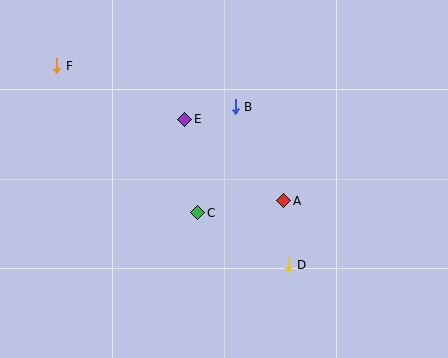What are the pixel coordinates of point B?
Point B is at (235, 107).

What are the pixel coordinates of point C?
Point C is at (198, 213).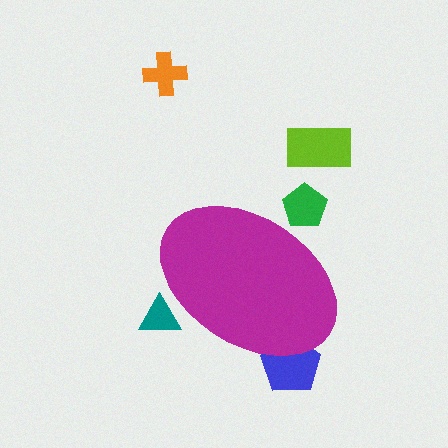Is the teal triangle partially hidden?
Yes, the teal triangle is partially hidden behind the magenta ellipse.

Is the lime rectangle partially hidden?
No, the lime rectangle is fully visible.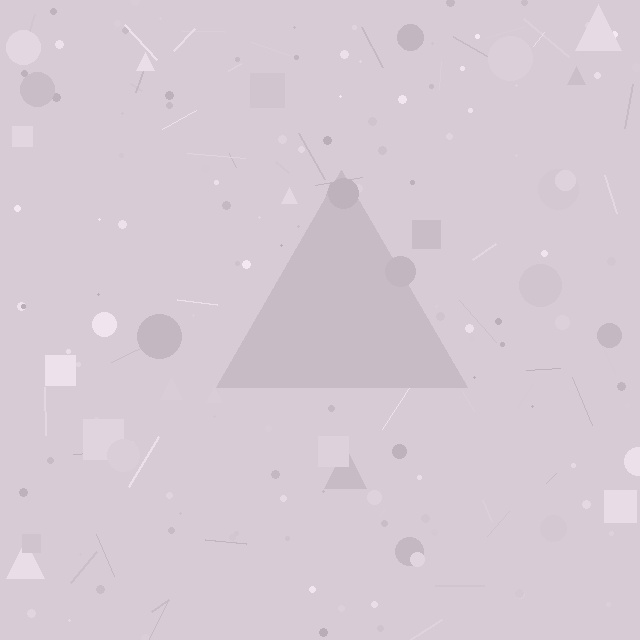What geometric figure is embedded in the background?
A triangle is embedded in the background.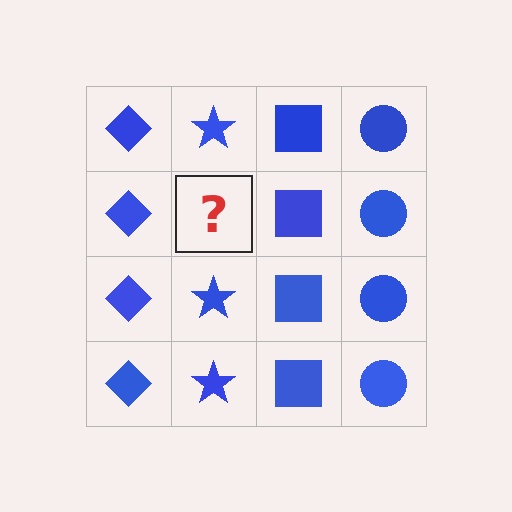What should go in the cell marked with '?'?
The missing cell should contain a blue star.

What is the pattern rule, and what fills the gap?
The rule is that each column has a consistent shape. The gap should be filled with a blue star.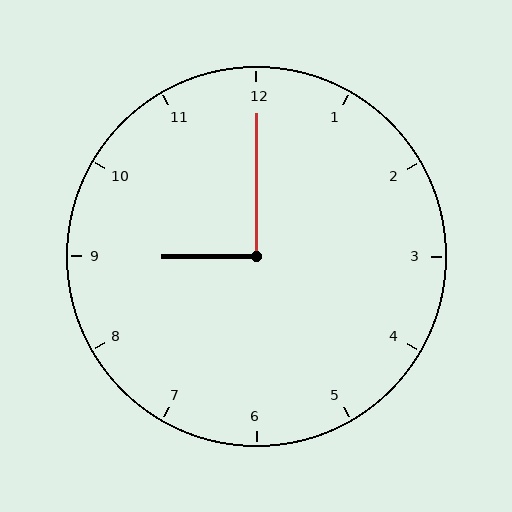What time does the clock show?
9:00.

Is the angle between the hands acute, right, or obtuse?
It is right.